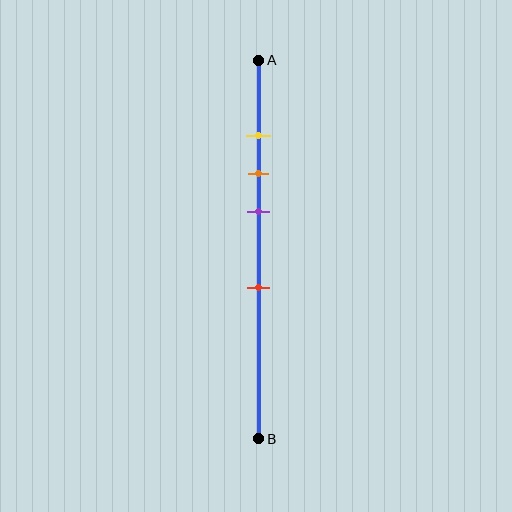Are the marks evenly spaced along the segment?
No, the marks are not evenly spaced.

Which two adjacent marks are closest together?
The yellow and orange marks are the closest adjacent pair.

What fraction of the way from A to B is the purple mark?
The purple mark is approximately 40% (0.4) of the way from A to B.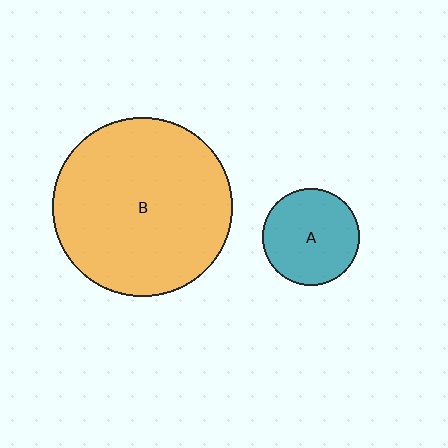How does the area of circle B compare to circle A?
Approximately 3.4 times.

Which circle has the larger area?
Circle B (orange).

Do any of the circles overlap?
No, none of the circles overlap.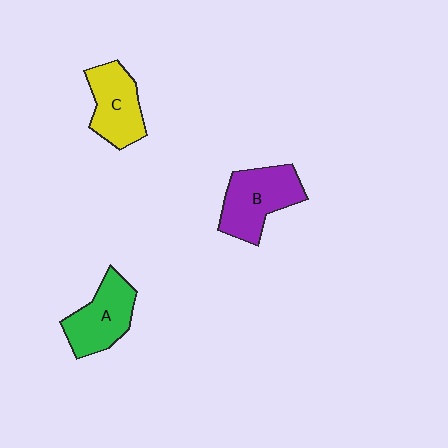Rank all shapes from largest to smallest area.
From largest to smallest: B (purple), A (green), C (yellow).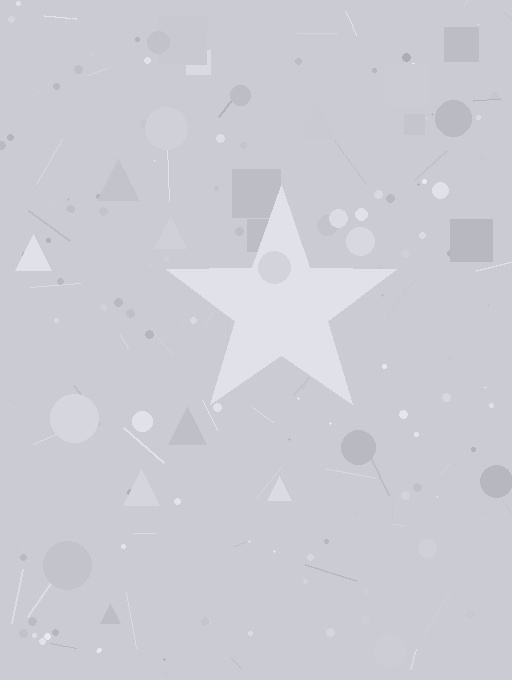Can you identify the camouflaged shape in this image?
The camouflaged shape is a star.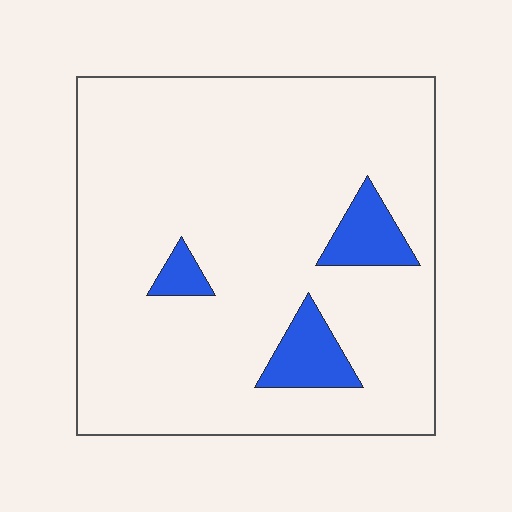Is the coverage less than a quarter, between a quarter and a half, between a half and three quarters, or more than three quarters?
Less than a quarter.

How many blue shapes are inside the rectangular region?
3.